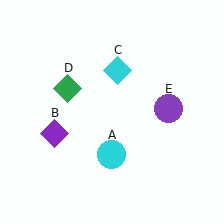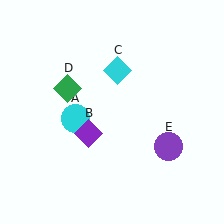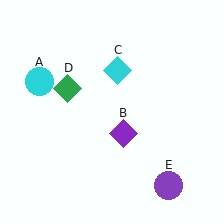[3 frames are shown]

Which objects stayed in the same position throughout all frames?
Cyan diamond (object C) and green diamond (object D) remained stationary.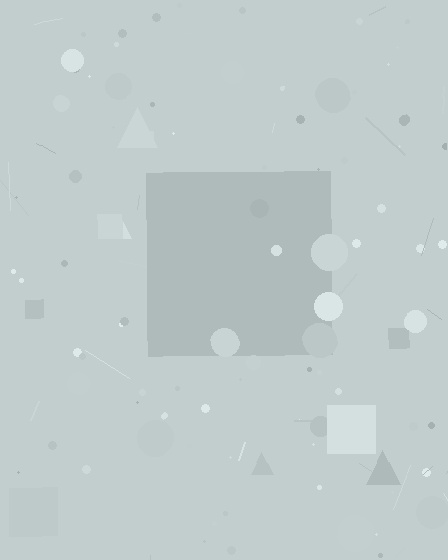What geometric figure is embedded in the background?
A square is embedded in the background.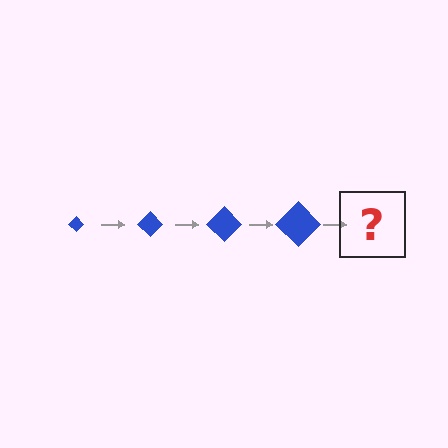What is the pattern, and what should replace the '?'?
The pattern is that the diamond gets progressively larger each step. The '?' should be a blue diamond, larger than the previous one.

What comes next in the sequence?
The next element should be a blue diamond, larger than the previous one.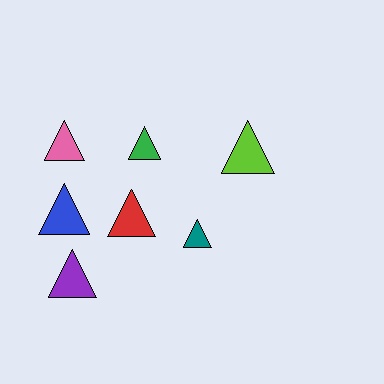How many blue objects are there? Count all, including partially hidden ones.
There is 1 blue object.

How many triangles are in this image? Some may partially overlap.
There are 7 triangles.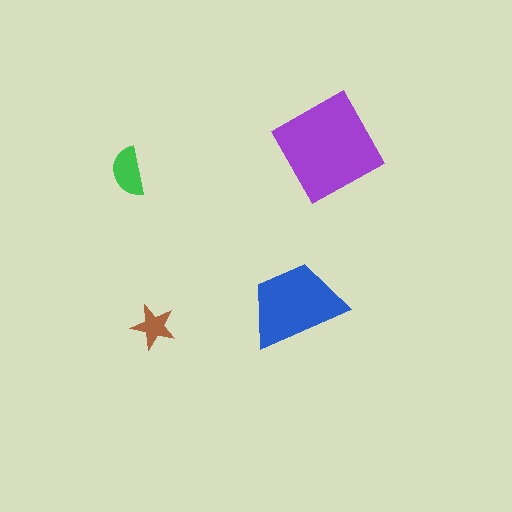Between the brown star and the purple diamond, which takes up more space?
The purple diamond.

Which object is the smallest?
The brown star.